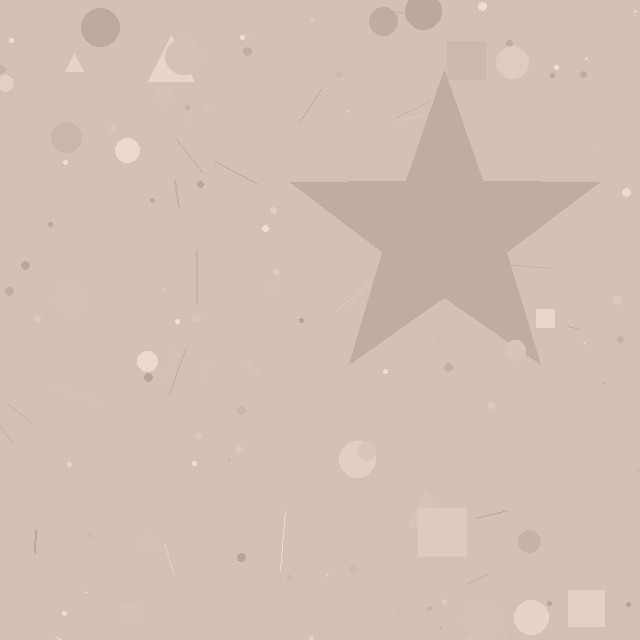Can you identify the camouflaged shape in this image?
The camouflaged shape is a star.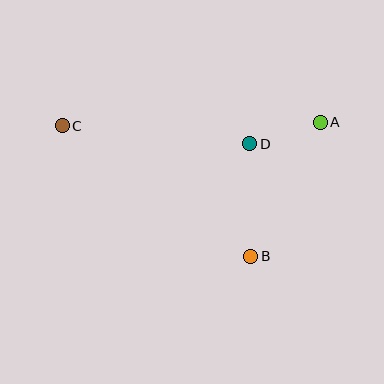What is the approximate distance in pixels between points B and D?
The distance between B and D is approximately 112 pixels.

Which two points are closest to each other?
Points A and D are closest to each other.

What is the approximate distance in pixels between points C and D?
The distance between C and D is approximately 188 pixels.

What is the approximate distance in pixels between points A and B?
The distance between A and B is approximately 150 pixels.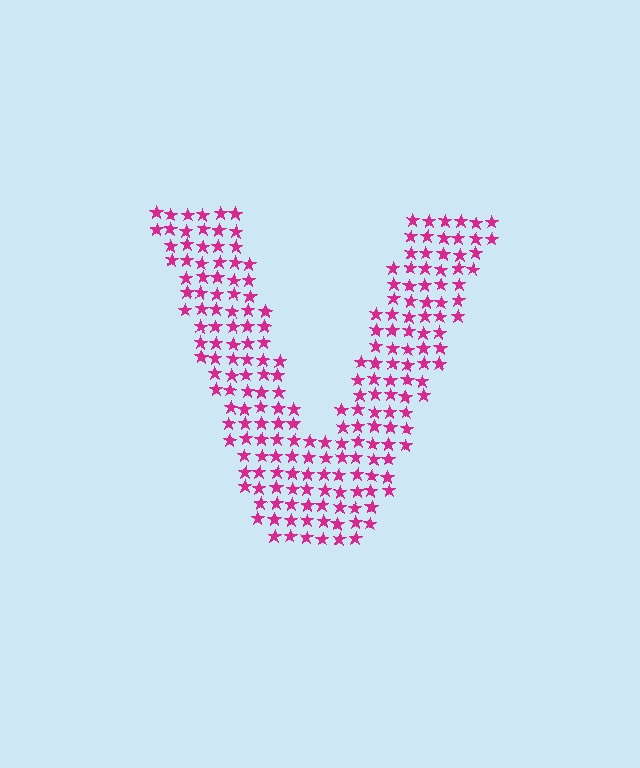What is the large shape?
The large shape is the letter V.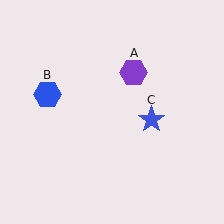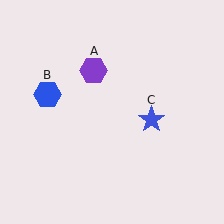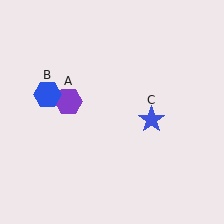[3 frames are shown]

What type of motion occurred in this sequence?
The purple hexagon (object A) rotated counterclockwise around the center of the scene.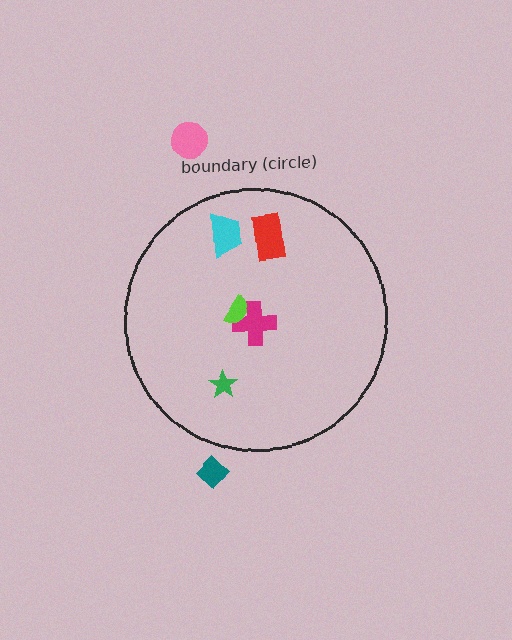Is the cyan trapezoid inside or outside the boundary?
Inside.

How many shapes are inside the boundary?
5 inside, 2 outside.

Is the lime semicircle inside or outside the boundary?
Inside.